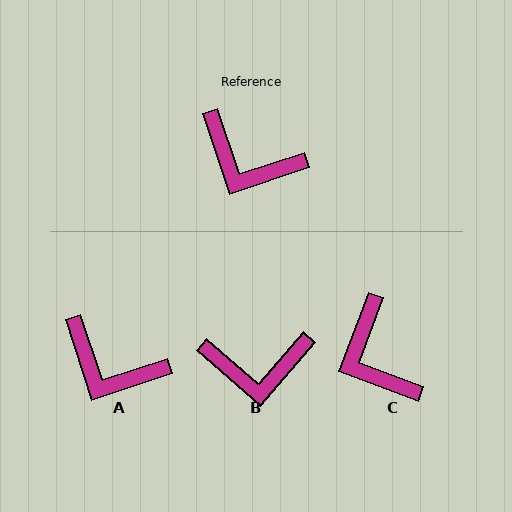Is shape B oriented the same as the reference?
No, it is off by about 30 degrees.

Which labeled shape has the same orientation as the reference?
A.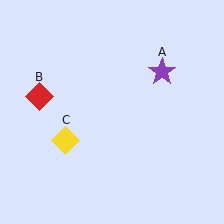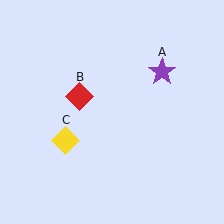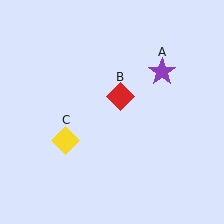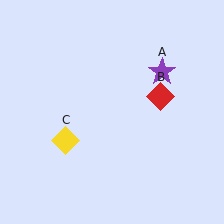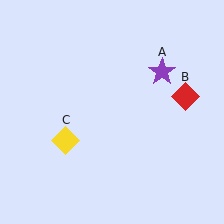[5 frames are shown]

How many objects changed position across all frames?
1 object changed position: red diamond (object B).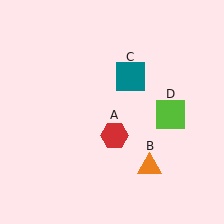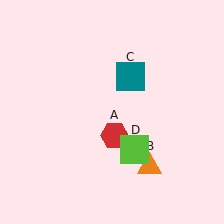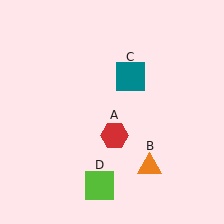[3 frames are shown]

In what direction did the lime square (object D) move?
The lime square (object D) moved down and to the left.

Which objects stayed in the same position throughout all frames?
Red hexagon (object A) and orange triangle (object B) and teal square (object C) remained stationary.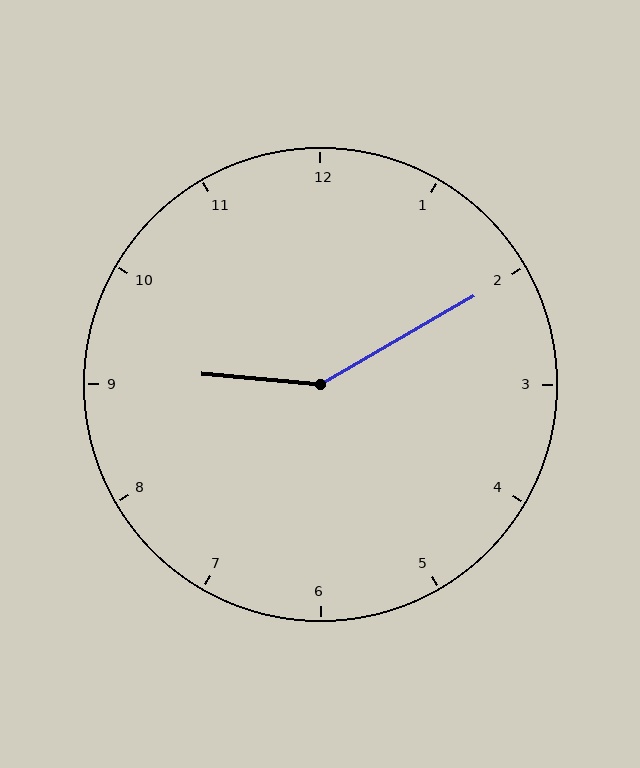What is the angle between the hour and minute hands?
Approximately 145 degrees.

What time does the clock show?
9:10.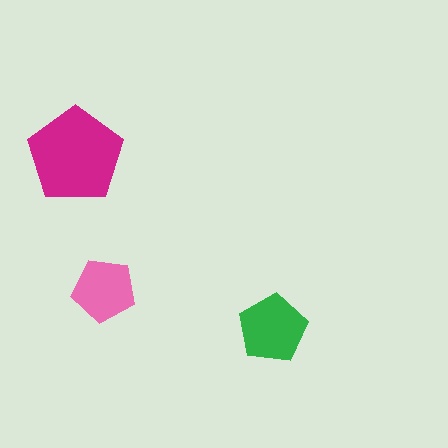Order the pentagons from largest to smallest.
the magenta one, the green one, the pink one.